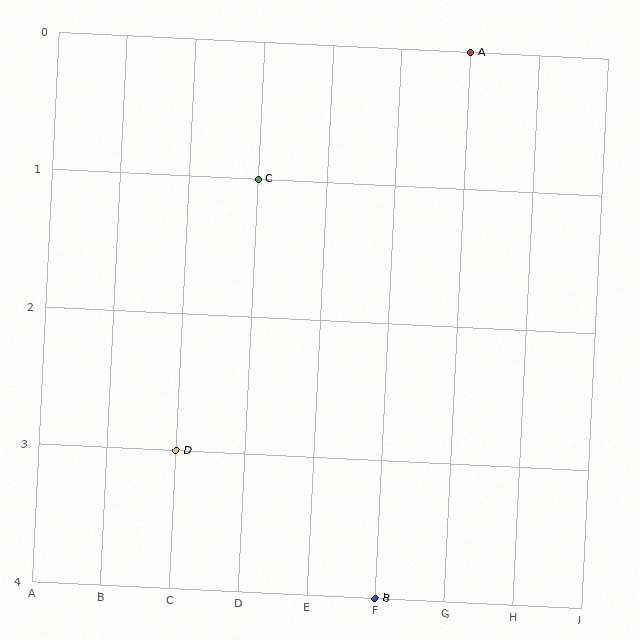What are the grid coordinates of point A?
Point A is at grid coordinates (G, 0).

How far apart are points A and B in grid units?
Points A and B are 1 column and 4 rows apart (about 4.1 grid units diagonally).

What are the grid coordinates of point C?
Point C is at grid coordinates (D, 1).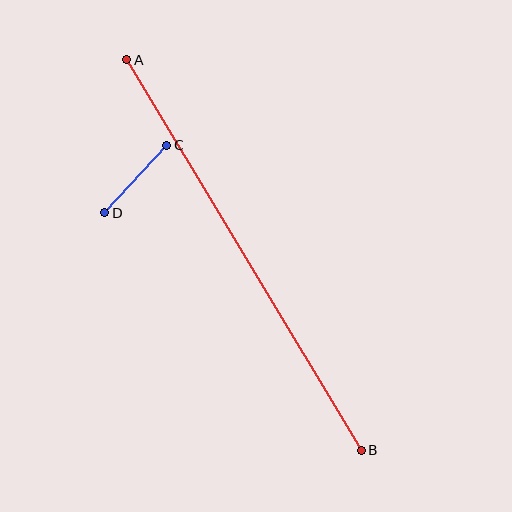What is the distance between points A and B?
The distance is approximately 456 pixels.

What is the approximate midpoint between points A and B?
The midpoint is at approximately (244, 255) pixels.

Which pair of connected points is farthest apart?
Points A and B are farthest apart.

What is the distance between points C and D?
The distance is approximately 91 pixels.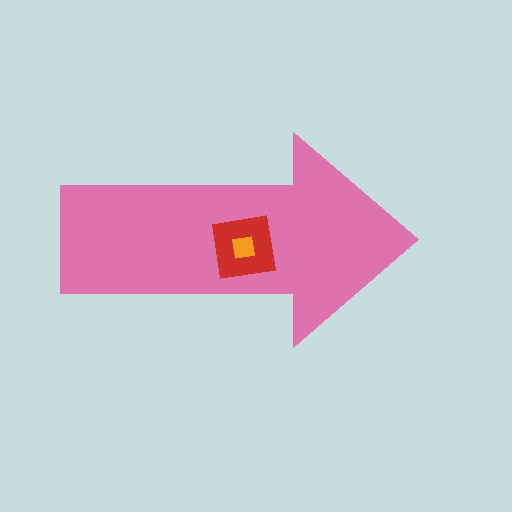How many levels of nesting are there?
3.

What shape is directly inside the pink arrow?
The red square.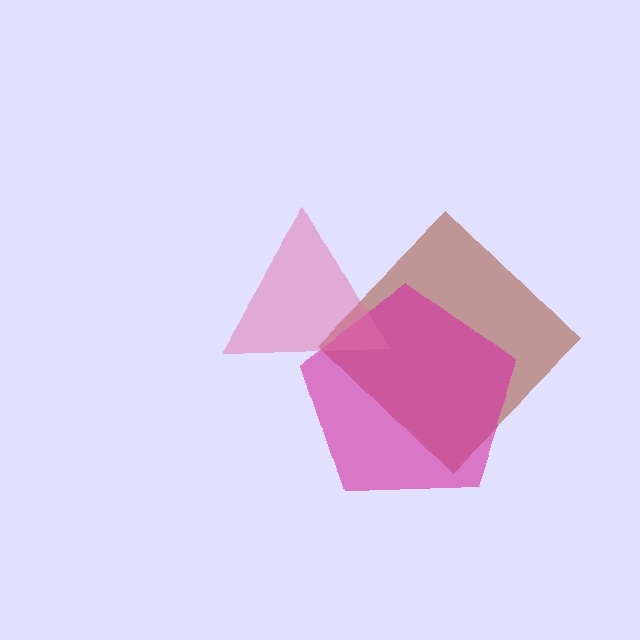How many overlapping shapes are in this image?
There are 3 overlapping shapes in the image.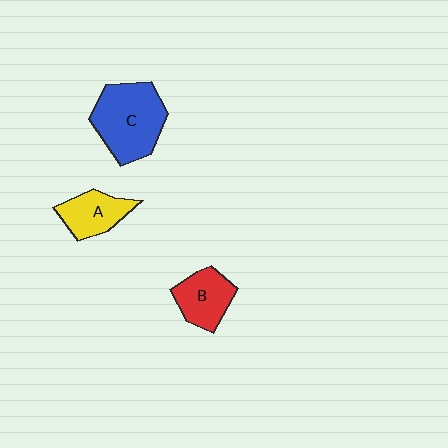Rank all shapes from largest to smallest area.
From largest to smallest: C (blue), B (red), A (yellow).